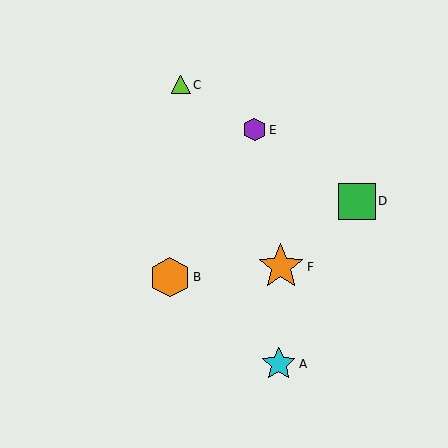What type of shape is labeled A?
Shape A is a cyan star.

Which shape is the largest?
The orange star (labeled F) is the largest.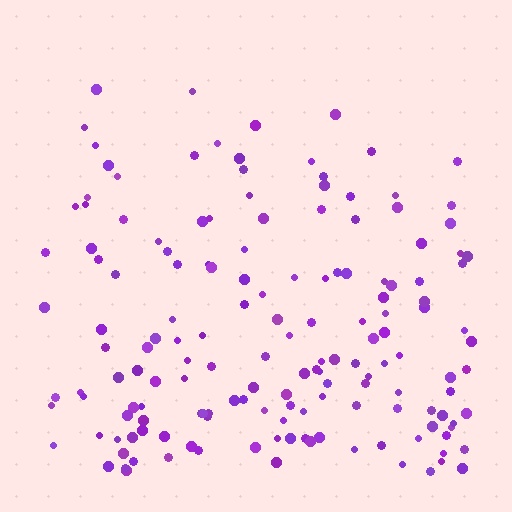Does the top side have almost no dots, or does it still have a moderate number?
Still a moderate number, just noticeably fewer than the bottom.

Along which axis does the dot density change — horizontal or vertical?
Vertical.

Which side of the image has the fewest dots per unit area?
The top.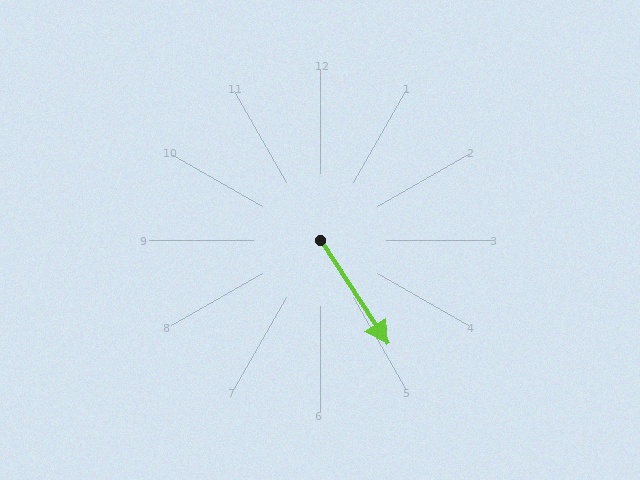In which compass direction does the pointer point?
Southeast.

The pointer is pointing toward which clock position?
Roughly 5 o'clock.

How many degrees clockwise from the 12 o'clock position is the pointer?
Approximately 147 degrees.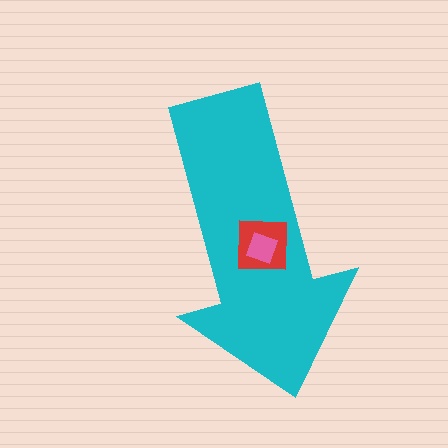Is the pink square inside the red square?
Yes.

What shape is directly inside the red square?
The pink square.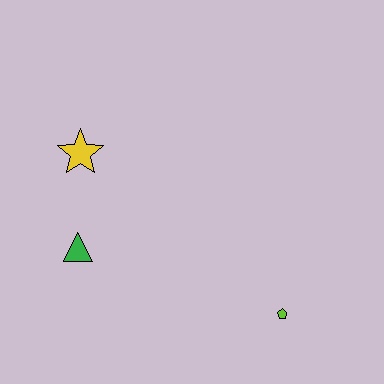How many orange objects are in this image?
There are no orange objects.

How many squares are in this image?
There are no squares.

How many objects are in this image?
There are 3 objects.